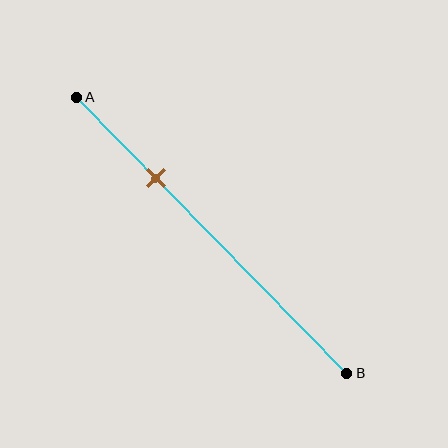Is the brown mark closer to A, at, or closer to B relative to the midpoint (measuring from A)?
The brown mark is closer to point A than the midpoint of segment AB.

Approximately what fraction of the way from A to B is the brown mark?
The brown mark is approximately 30% of the way from A to B.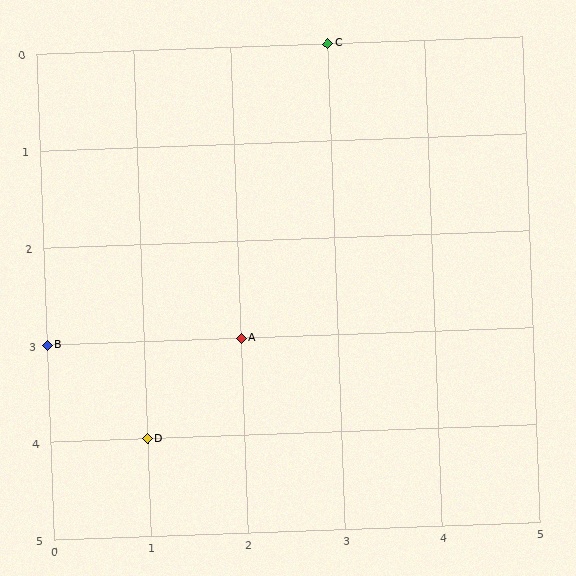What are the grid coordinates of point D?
Point D is at grid coordinates (1, 4).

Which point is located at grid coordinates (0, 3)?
Point B is at (0, 3).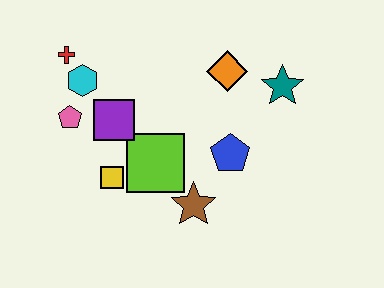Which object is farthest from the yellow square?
The teal star is farthest from the yellow square.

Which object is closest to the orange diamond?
The teal star is closest to the orange diamond.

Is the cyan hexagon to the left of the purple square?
Yes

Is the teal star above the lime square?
Yes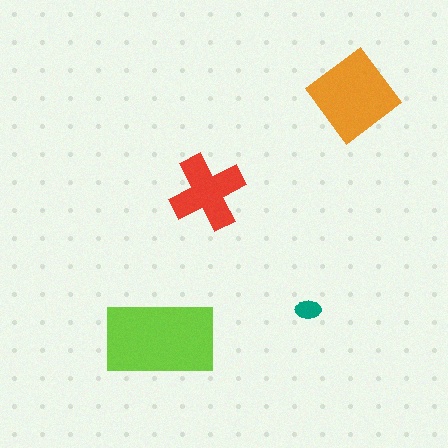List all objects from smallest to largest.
The teal ellipse, the red cross, the orange diamond, the lime rectangle.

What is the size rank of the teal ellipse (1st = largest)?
4th.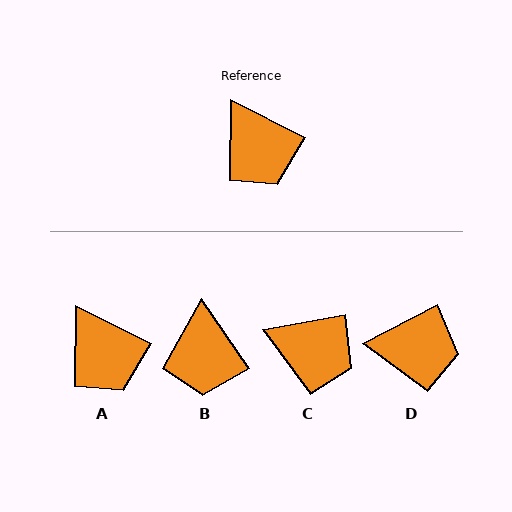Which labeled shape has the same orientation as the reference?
A.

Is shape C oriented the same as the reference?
No, it is off by about 37 degrees.